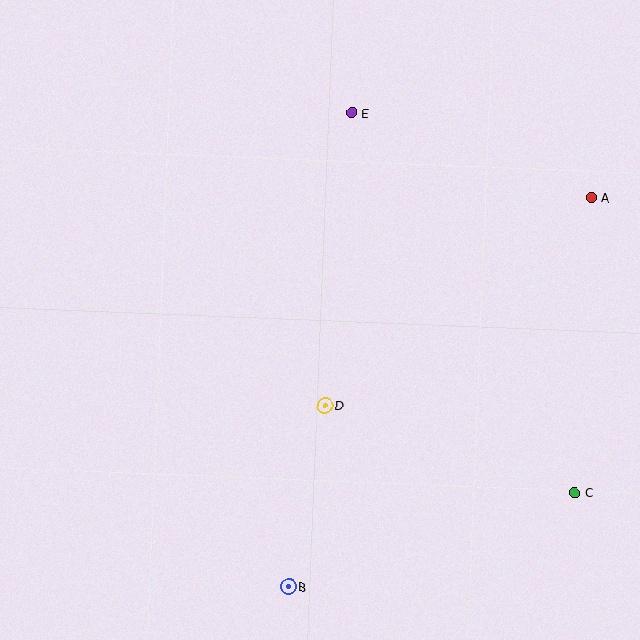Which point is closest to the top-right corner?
Point A is closest to the top-right corner.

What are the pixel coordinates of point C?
Point C is at (575, 493).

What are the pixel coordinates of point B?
Point B is at (289, 587).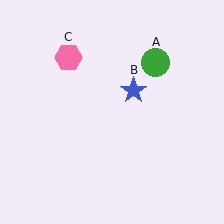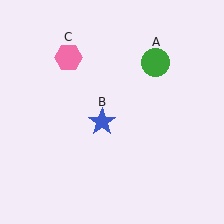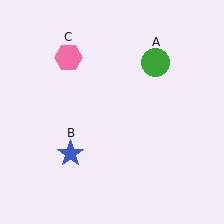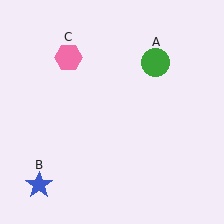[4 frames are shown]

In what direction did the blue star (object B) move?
The blue star (object B) moved down and to the left.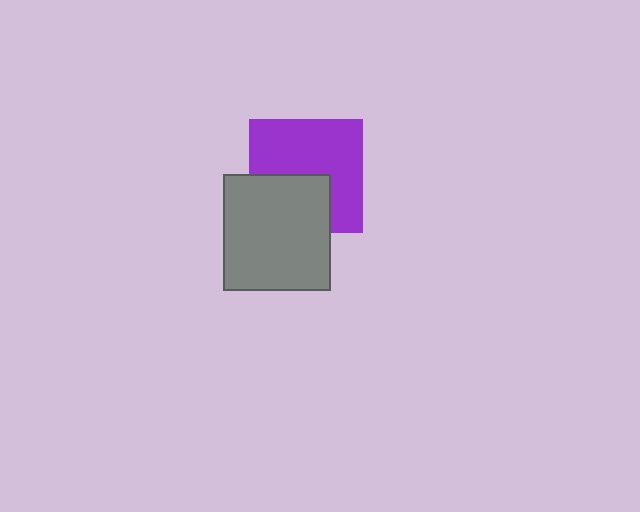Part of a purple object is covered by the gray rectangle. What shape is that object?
It is a square.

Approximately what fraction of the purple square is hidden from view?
Roughly 38% of the purple square is hidden behind the gray rectangle.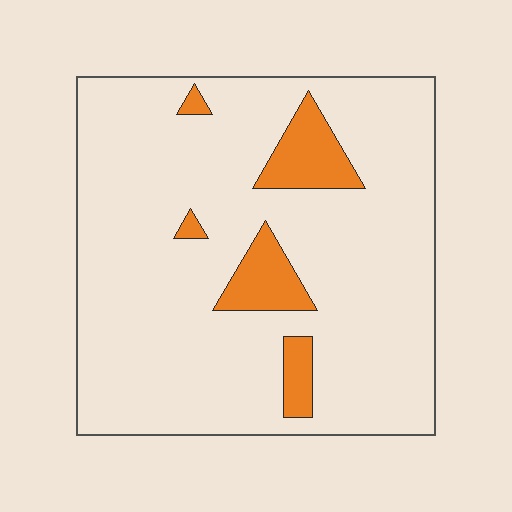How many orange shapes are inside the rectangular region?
5.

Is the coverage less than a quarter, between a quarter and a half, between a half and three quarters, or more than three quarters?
Less than a quarter.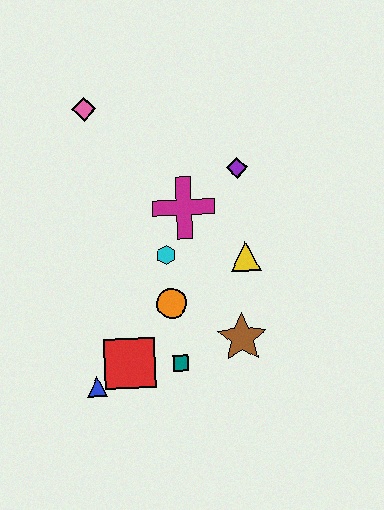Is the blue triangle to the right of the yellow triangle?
No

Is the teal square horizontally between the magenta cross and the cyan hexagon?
Yes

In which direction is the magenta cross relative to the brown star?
The magenta cross is above the brown star.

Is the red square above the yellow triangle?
No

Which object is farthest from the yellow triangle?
The pink diamond is farthest from the yellow triangle.